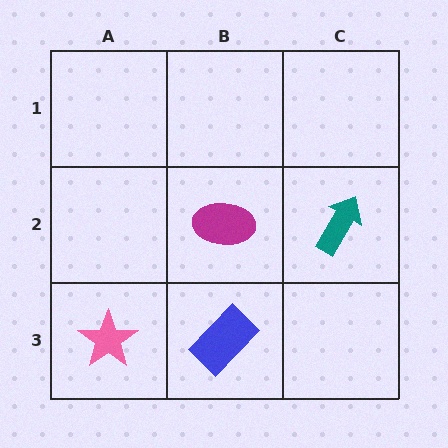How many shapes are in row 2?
2 shapes.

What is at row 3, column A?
A pink star.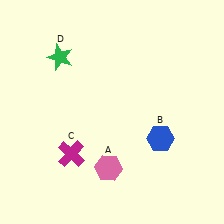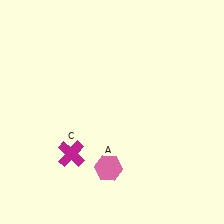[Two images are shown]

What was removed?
The blue hexagon (B), the green star (D) were removed in Image 2.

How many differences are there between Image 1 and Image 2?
There are 2 differences between the two images.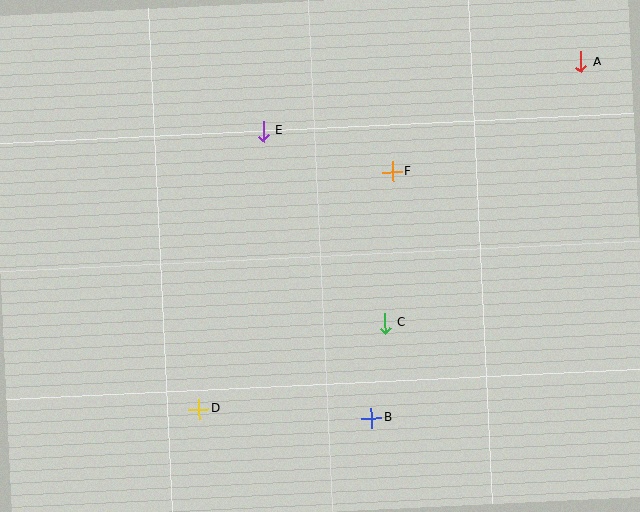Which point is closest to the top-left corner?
Point E is closest to the top-left corner.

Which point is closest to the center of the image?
Point C at (385, 323) is closest to the center.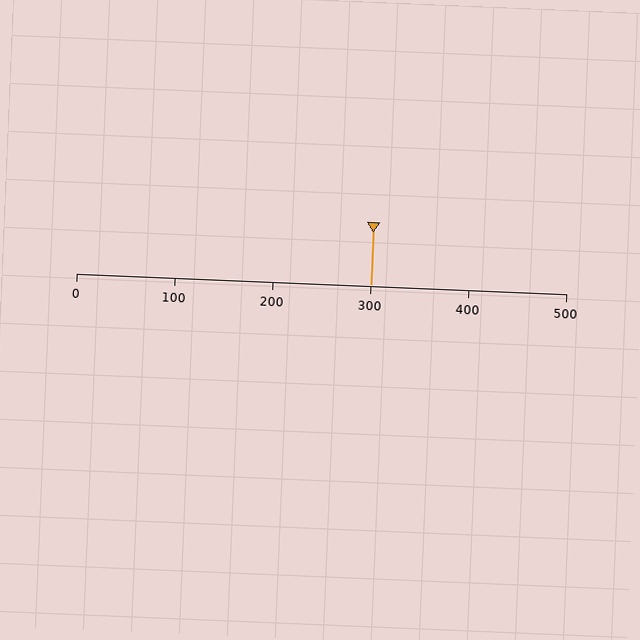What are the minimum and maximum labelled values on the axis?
The axis runs from 0 to 500.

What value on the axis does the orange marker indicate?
The marker indicates approximately 300.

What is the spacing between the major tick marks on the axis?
The major ticks are spaced 100 apart.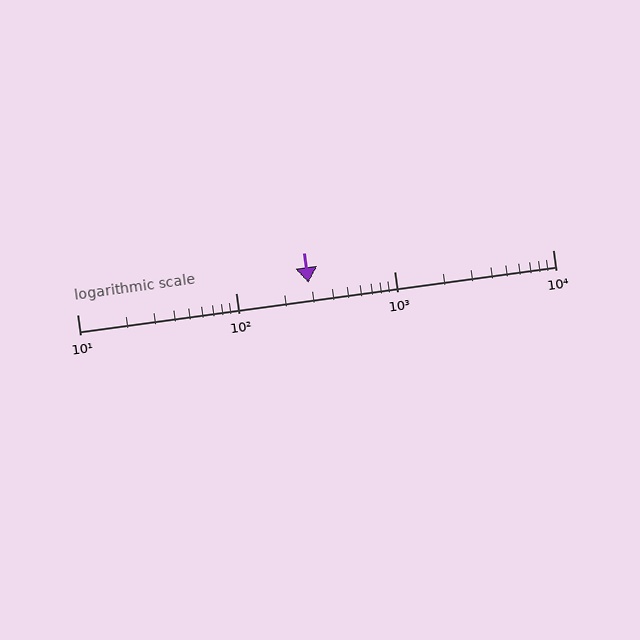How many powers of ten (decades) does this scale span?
The scale spans 3 decades, from 10 to 10000.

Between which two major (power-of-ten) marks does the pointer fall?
The pointer is between 100 and 1000.